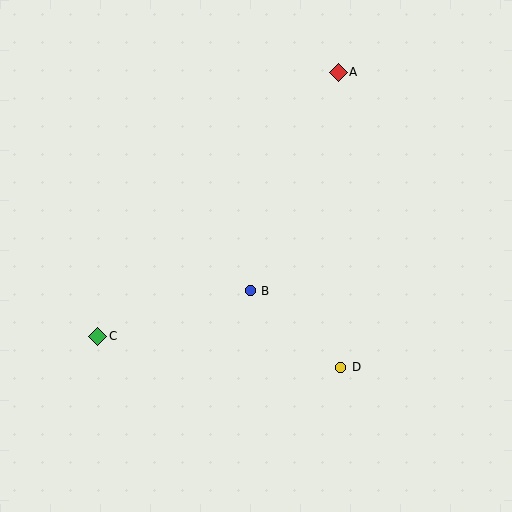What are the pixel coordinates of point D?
Point D is at (341, 367).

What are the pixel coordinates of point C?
Point C is at (98, 336).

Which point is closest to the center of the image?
Point B at (250, 291) is closest to the center.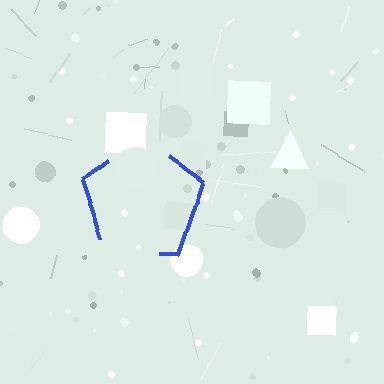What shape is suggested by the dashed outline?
The dashed outline suggests a pentagon.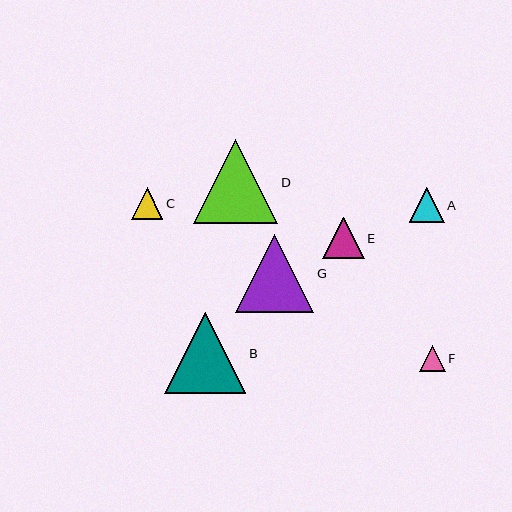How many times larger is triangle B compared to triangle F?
Triangle B is approximately 3.1 times the size of triangle F.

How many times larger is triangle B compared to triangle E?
Triangle B is approximately 2.0 times the size of triangle E.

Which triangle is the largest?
Triangle D is the largest with a size of approximately 84 pixels.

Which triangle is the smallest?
Triangle F is the smallest with a size of approximately 26 pixels.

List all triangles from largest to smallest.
From largest to smallest: D, B, G, E, A, C, F.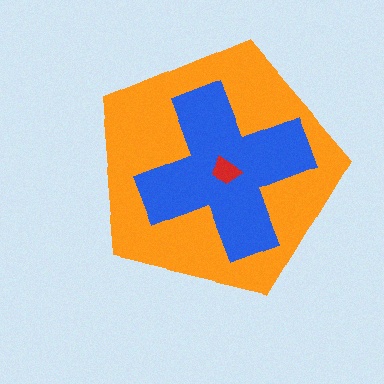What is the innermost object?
The red trapezoid.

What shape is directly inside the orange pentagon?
The blue cross.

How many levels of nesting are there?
3.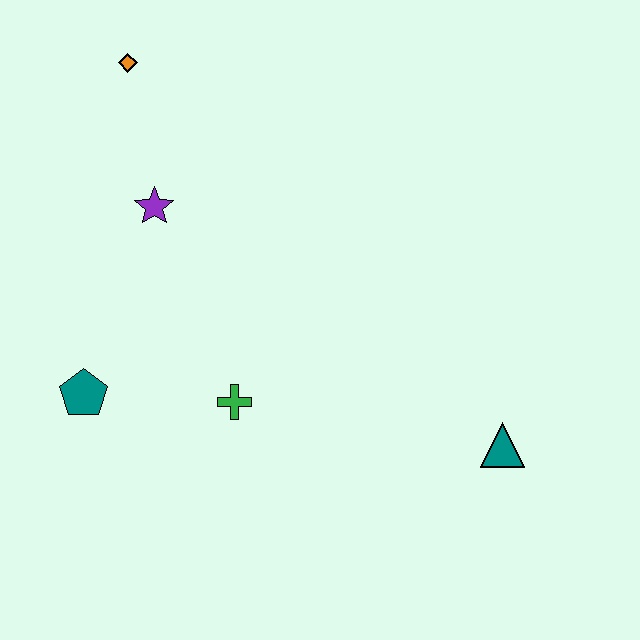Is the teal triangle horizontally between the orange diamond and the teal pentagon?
No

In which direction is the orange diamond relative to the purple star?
The orange diamond is above the purple star.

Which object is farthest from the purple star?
The teal triangle is farthest from the purple star.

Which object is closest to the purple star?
The orange diamond is closest to the purple star.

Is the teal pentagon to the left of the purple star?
Yes